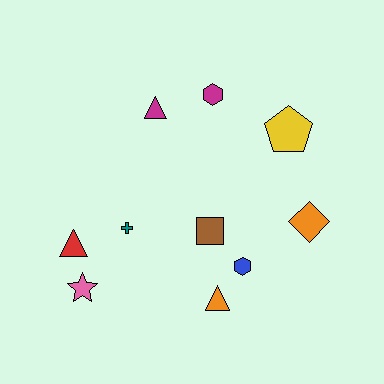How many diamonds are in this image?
There is 1 diamond.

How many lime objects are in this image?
There are no lime objects.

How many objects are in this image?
There are 10 objects.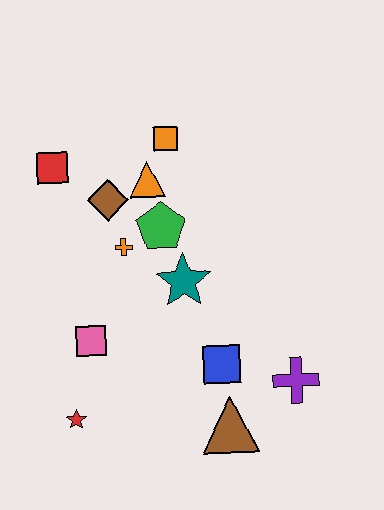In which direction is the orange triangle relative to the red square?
The orange triangle is to the right of the red square.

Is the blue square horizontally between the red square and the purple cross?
Yes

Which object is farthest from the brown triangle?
The red square is farthest from the brown triangle.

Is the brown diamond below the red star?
No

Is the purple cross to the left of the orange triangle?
No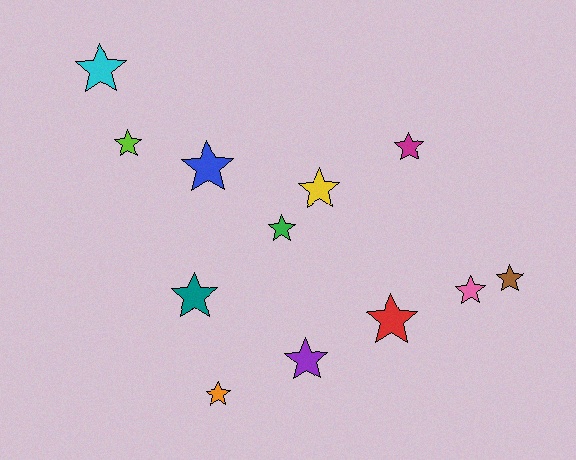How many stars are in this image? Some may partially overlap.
There are 12 stars.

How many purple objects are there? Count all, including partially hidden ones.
There is 1 purple object.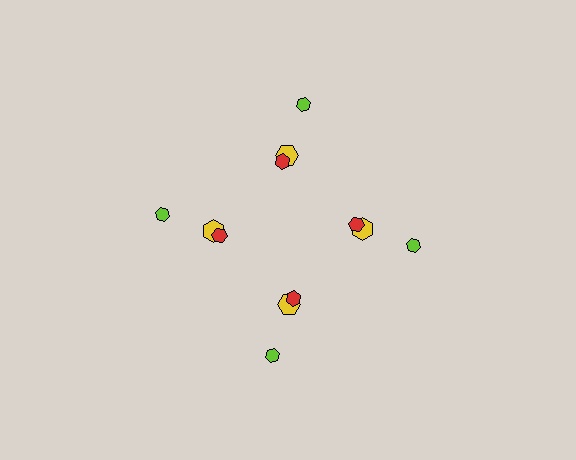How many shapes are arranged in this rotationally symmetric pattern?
There are 12 shapes, arranged in 4 groups of 3.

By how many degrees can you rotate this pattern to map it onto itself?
The pattern maps onto itself every 90 degrees of rotation.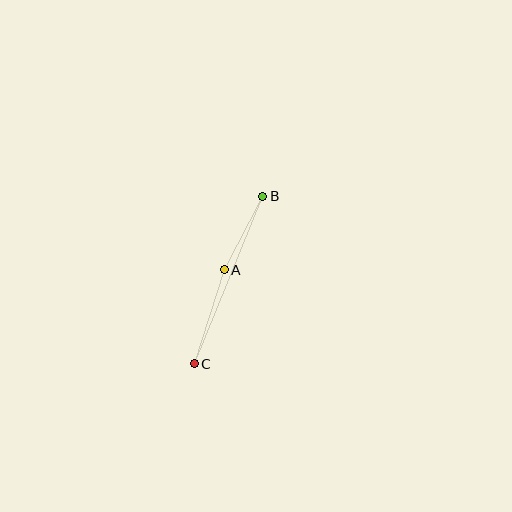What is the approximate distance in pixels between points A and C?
The distance between A and C is approximately 99 pixels.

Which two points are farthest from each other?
Points B and C are farthest from each other.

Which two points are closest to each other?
Points A and B are closest to each other.